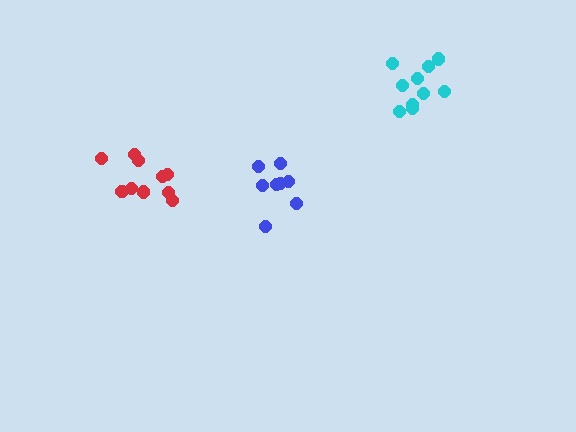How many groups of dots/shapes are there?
There are 3 groups.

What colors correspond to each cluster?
The clusters are colored: red, blue, cyan.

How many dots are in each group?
Group 1: 10 dots, Group 2: 8 dots, Group 3: 10 dots (28 total).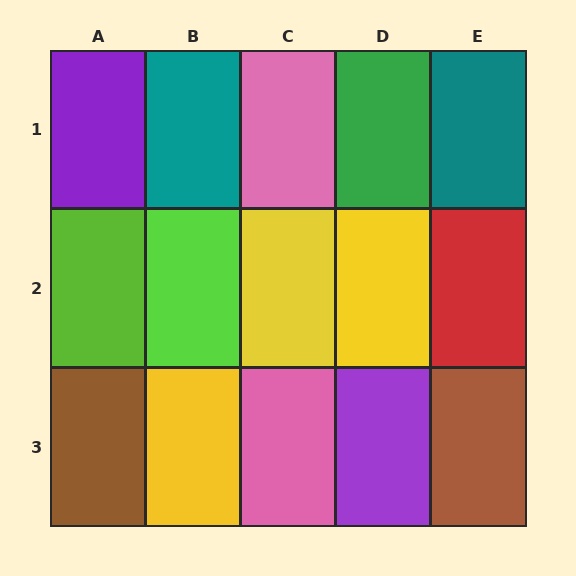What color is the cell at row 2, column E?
Red.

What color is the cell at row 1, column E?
Teal.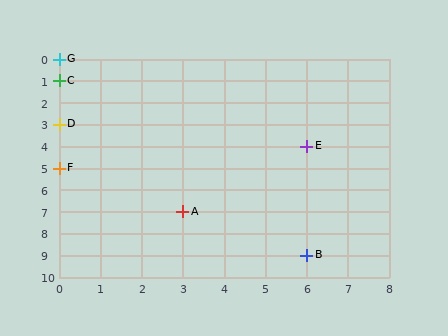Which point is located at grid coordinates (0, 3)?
Point D is at (0, 3).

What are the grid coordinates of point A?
Point A is at grid coordinates (3, 7).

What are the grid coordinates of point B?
Point B is at grid coordinates (6, 9).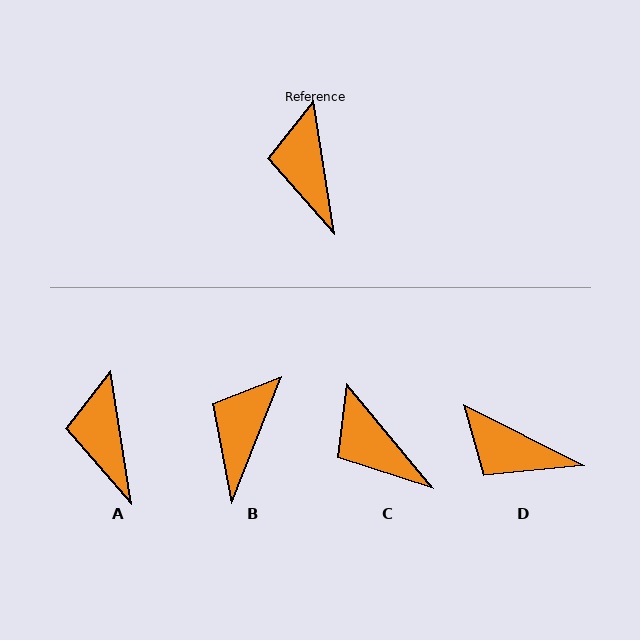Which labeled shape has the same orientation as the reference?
A.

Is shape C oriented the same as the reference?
No, it is off by about 31 degrees.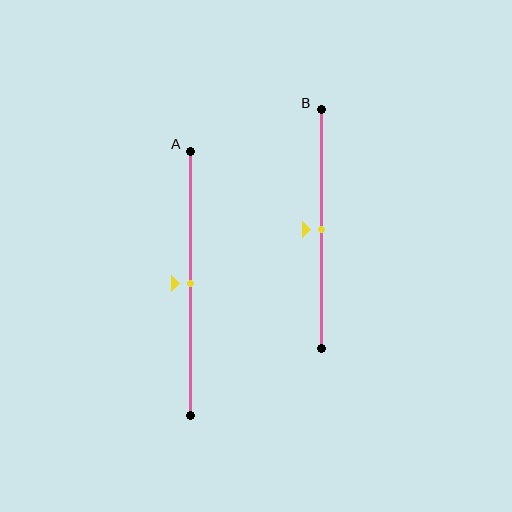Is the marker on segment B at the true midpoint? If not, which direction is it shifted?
Yes, the marker on segment B is at the true midpoint.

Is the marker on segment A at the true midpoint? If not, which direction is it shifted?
Yes, the marker on segment A is at the true midpoint.